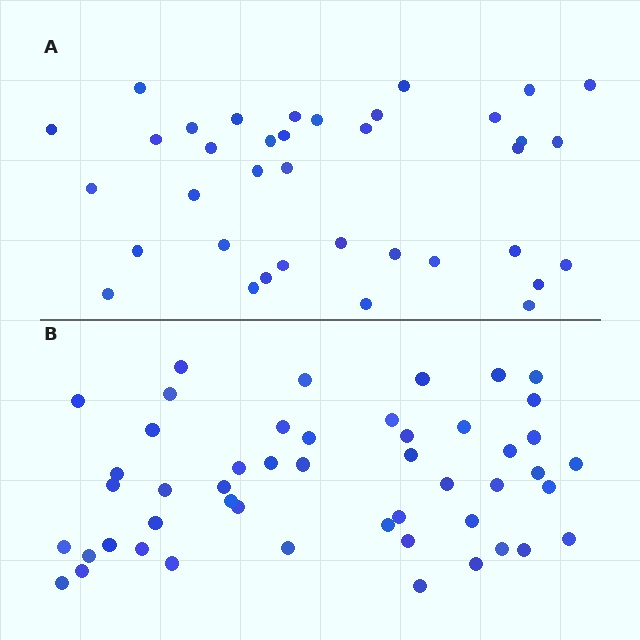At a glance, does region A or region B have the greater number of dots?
Region B (the bottom region) has more dots.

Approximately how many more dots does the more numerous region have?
Region B has roughly 12 or so more dots than region A.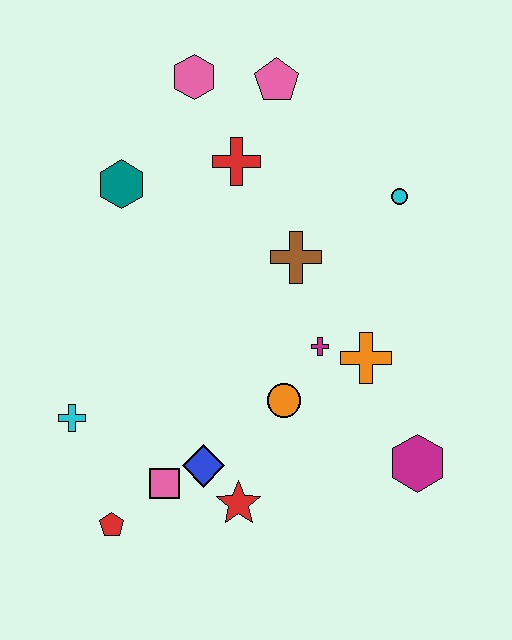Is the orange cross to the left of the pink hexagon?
No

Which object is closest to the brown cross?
The magenta cross is closest to the brown cross.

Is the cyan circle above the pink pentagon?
No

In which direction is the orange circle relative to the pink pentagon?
The orange circle is below the pink pentagon.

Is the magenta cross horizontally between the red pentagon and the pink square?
No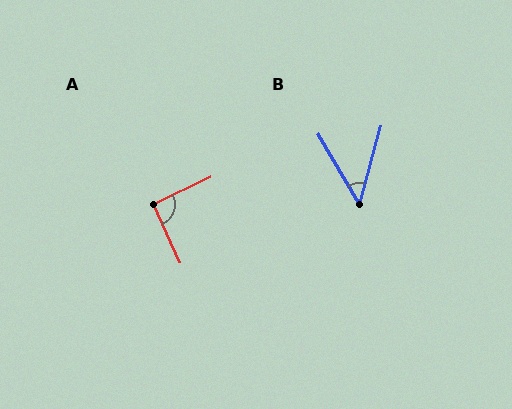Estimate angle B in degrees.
Approximately 45 degrees.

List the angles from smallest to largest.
B (45°), A (91°).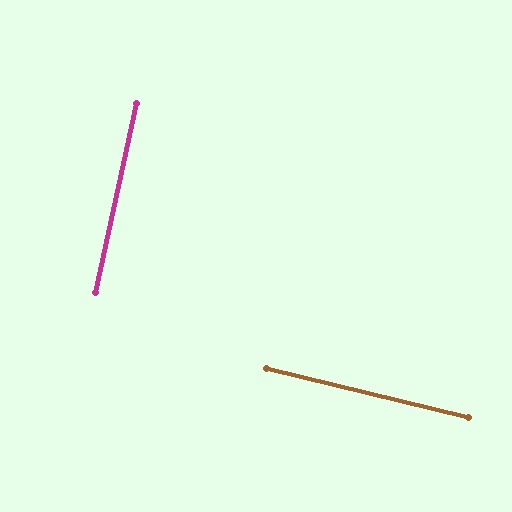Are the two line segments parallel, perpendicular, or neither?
Perpendicular — they meet at approximately 88°.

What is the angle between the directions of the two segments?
Approximately 88 degrees.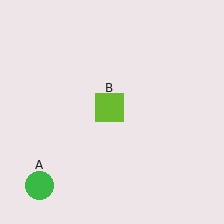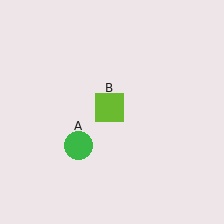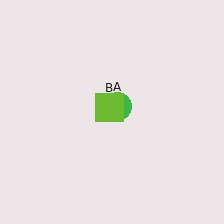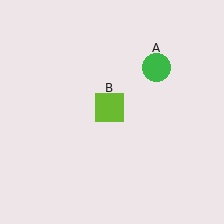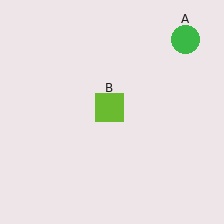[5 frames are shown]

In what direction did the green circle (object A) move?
The green circle (object A) moved up and to the right.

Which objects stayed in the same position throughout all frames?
Lime square (object B) remained stationary.